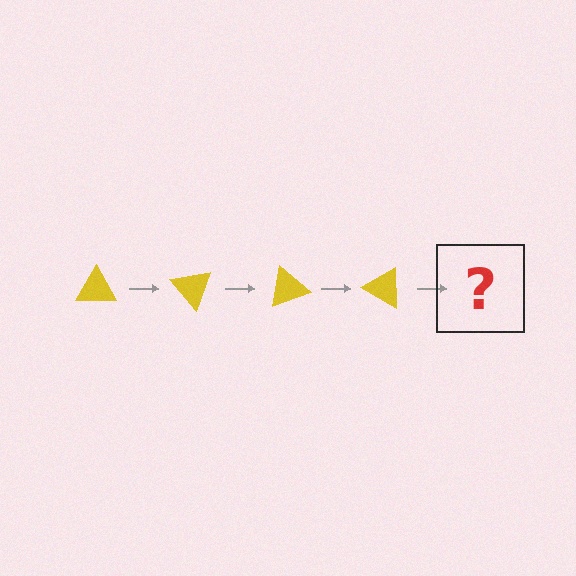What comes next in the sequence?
The next element should be a yellow triangle rotated 200 degrees.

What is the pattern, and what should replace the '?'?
The pattern is that the triangle rotates 50 degrees each step. The '?' should be a yellow triangle rotated 200 degrees.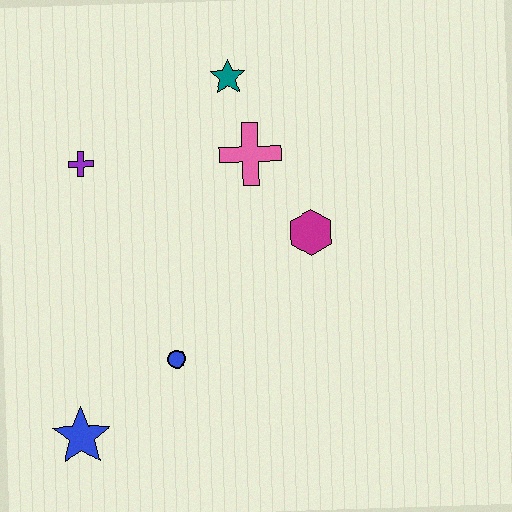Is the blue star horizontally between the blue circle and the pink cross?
No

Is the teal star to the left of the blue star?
No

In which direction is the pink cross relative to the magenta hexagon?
The pink cross is above the magenta hexagon.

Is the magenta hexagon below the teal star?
Yes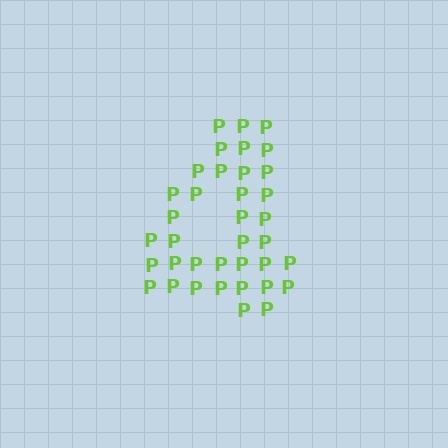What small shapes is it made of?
It is made of small letter P's.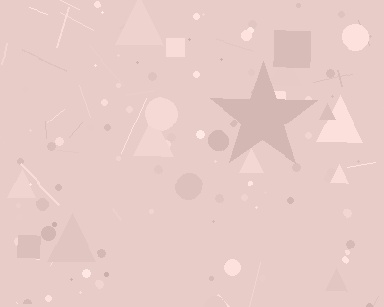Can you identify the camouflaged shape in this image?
The camouflaged shape is a star.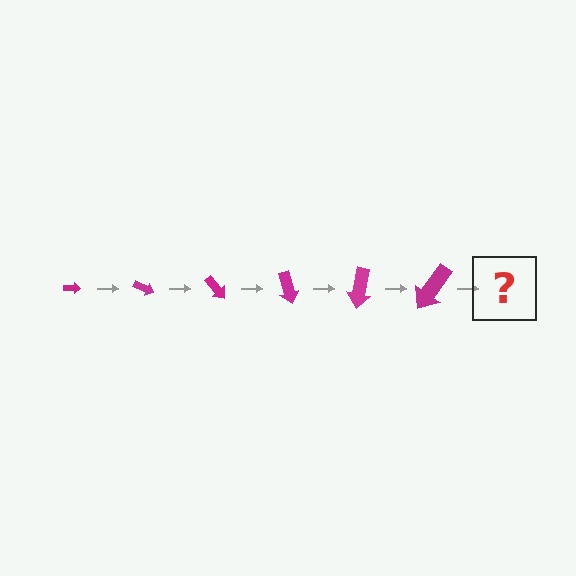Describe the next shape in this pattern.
It should be an arrow, larger than the previous one and rotated 150 degrees from the start.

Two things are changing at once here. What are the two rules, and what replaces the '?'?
The two rules are that the arrow grows larger each step and it rotates 25 degrees each step. The '?' should be an arrow, larger than the previous one and rotated 150 degrees from the start.